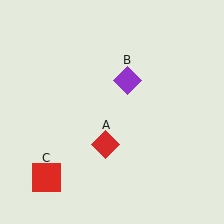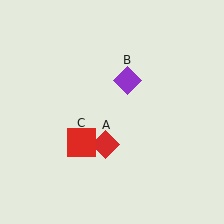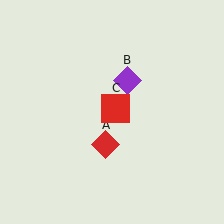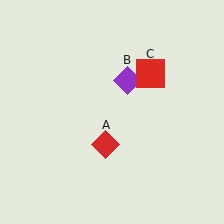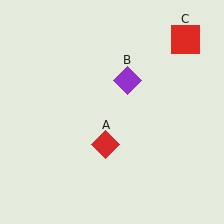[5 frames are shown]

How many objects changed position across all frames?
1 object changed position: red square (object C).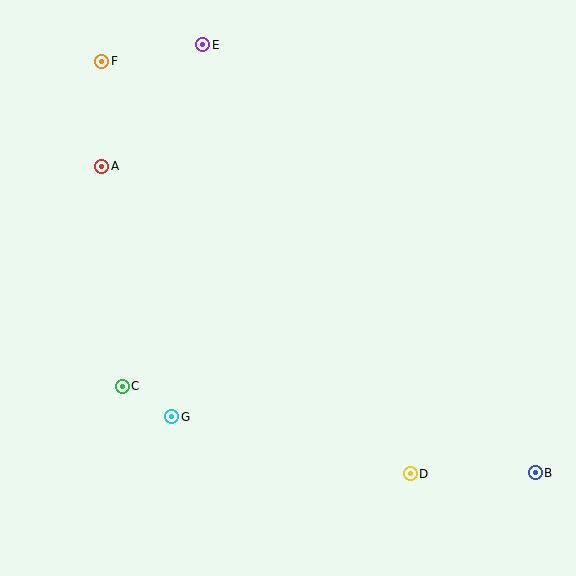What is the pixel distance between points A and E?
The distance between A and E is 158 pixels.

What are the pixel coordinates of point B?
Point B is at (535, 473).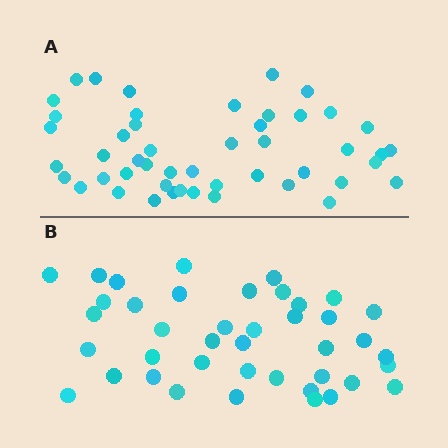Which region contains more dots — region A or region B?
Region A (the top region) has more dots.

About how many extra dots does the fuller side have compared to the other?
Region A has roughly 8 or so more dots than region B.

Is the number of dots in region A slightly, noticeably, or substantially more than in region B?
Region A has only slightly more — the two regions are fairly close. The ratio is roughly 1.2 to 1.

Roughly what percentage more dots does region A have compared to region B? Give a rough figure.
About 15% more.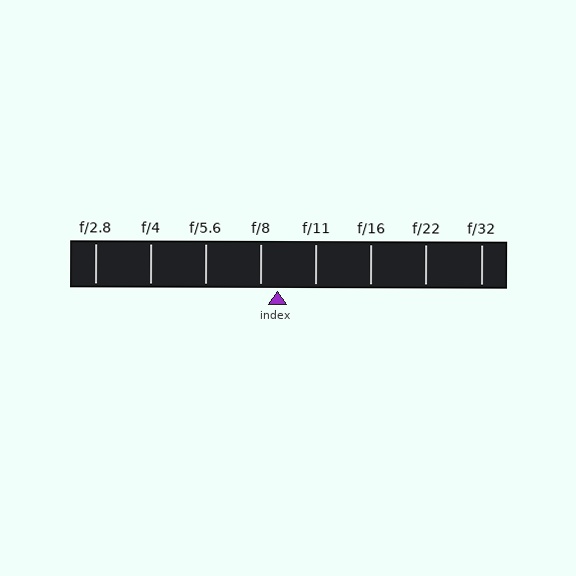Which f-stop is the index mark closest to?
The index mark is closest to f/8.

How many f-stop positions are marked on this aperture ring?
There are 8 f-stop positions marked.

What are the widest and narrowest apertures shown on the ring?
The widest aperture shown is f/2.8 and the narrowest is f/32.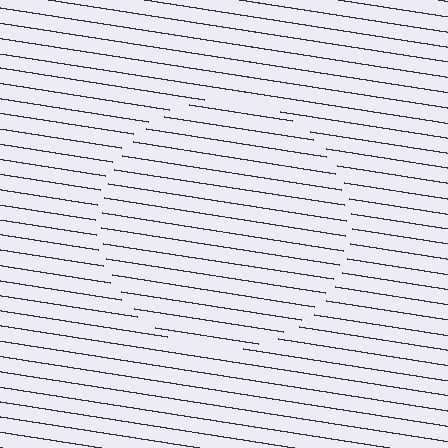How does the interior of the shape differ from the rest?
The interior of the shape contains the same grating, shifted by half a period — the contour is defined by the phase discontinuity where line-ends from the inner and outer gratings abut.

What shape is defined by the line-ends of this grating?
An illusory circle. The interior of the shape contains the same grating, shifted by half a period — the contour is defined by the phase discontinuity where line-ends from the inner and outer gratings abut.